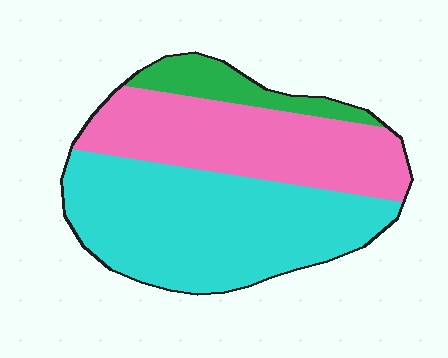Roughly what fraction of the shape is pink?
Pink takes up between a third and a half of the shape.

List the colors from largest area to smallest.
From largest to smallest: cyan, pink, green.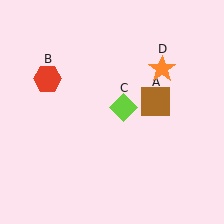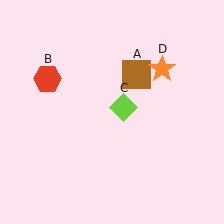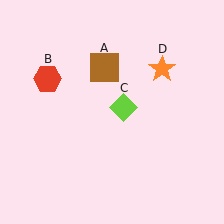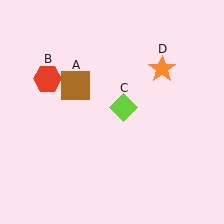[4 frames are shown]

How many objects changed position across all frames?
1 object changed position: brown square (object A).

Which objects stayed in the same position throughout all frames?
Red hexagon (object B) and lime diamond (object C) and orange star (object D) remained stationary.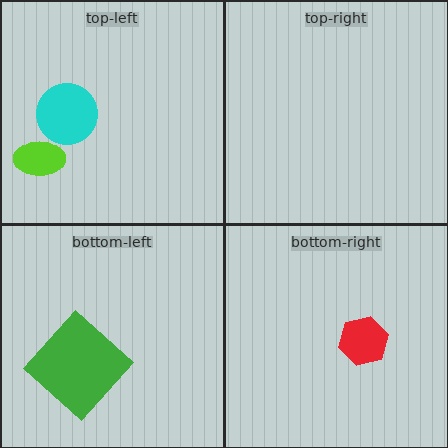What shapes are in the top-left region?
The lime ellipse, the cyan circle.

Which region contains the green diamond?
The bottom-left region.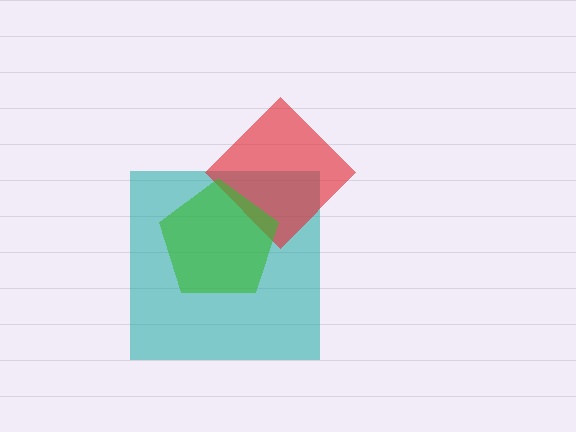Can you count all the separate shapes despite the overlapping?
Yes, there are 3 separate shapes.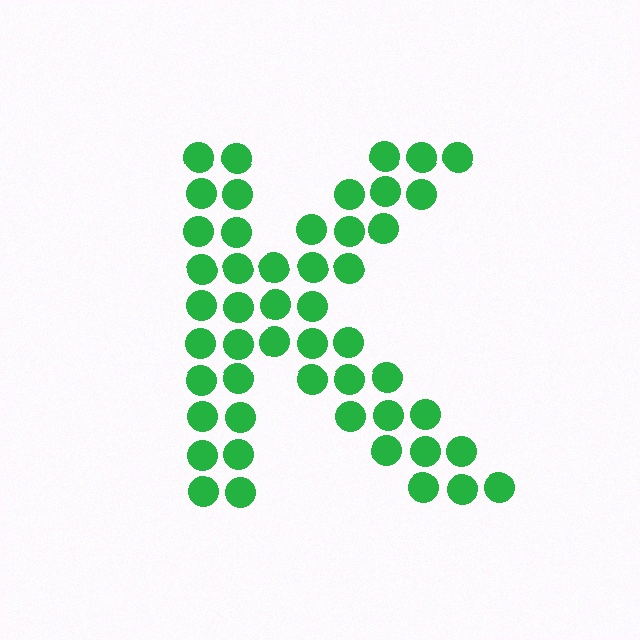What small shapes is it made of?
It is made of small circles.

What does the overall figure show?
The overall figure shows the letter K.